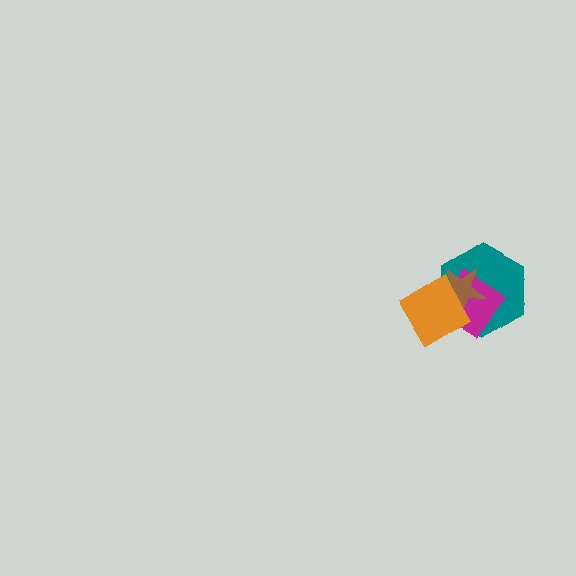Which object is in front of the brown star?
The orange diamond is in front of the brown star.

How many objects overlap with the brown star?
3 objects overlap with the brown star.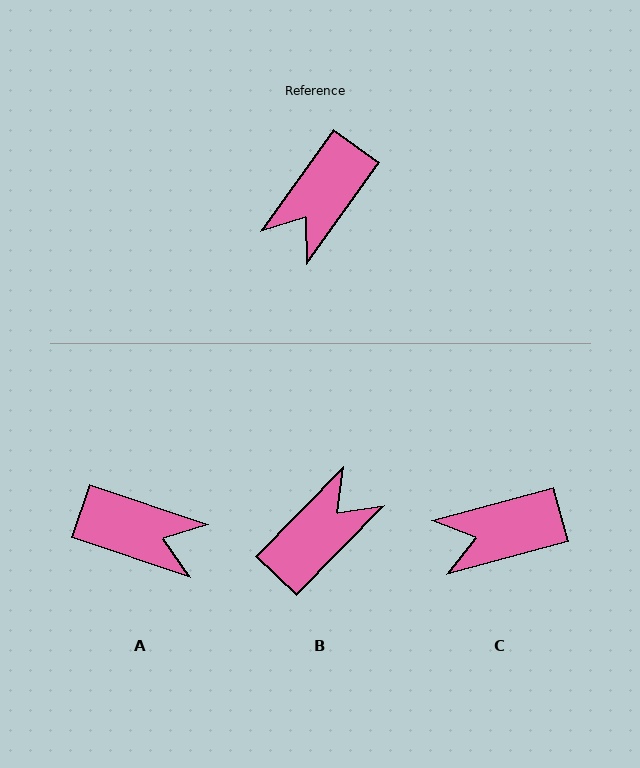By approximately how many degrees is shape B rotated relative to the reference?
Approximately 171 degrees counter-clockwise.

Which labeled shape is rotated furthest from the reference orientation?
B, about 171 degrees away.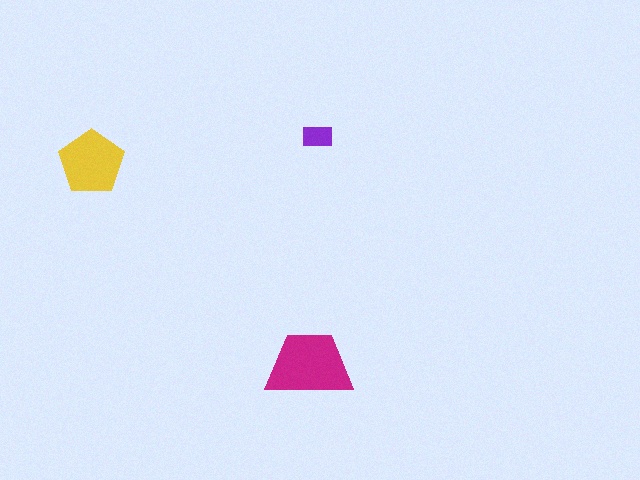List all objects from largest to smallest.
The magenta trapezoid, the yellow pentagon, the purple rectangle.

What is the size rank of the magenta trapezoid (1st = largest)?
1st.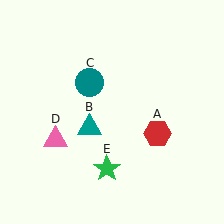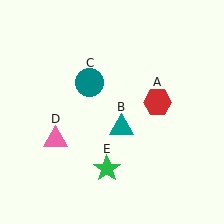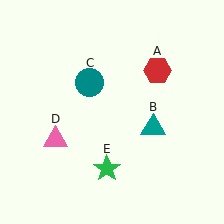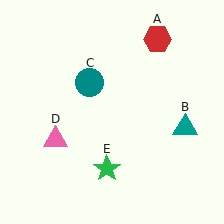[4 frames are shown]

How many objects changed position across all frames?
2 objects changed position: red hexagon (object A), teal triangle (object B).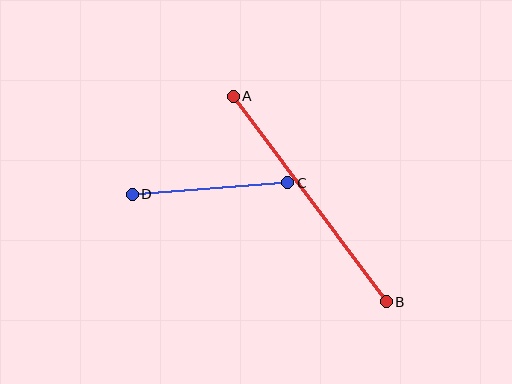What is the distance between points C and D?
The distance is approximately 156 pixels.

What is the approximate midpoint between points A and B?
The midpoint is at approximately (310, 199) pixels.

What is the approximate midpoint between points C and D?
The midpoint is at approximately (210, 188) pixels.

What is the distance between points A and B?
The distance is approximately 256 pixels.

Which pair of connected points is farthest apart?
Points A and B are farthest apart.